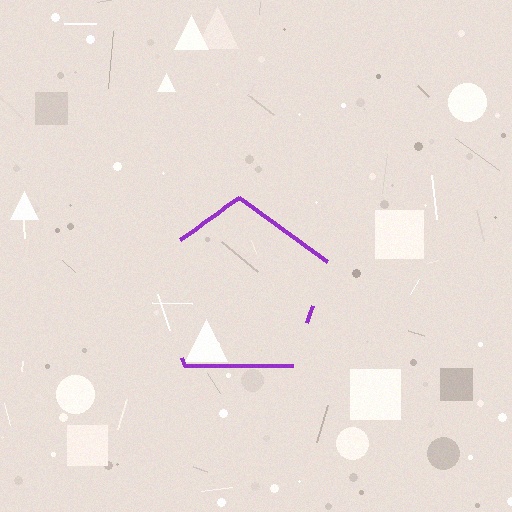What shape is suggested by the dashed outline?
The dashed outline suggests a pentagon.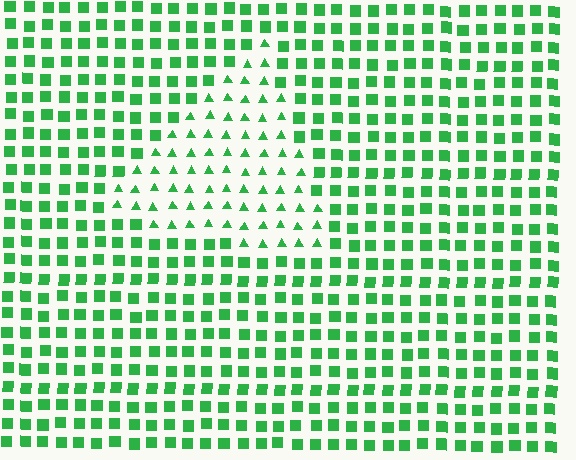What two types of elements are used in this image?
The image uses triangles inside the triangle region and squares outside it.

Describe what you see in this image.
The image is filled with small green elements arranged in a uniform grid. A triangle-shaped region contains triangles, while the surrounding area contains squares. The boundary is defined purely by the change in element shape.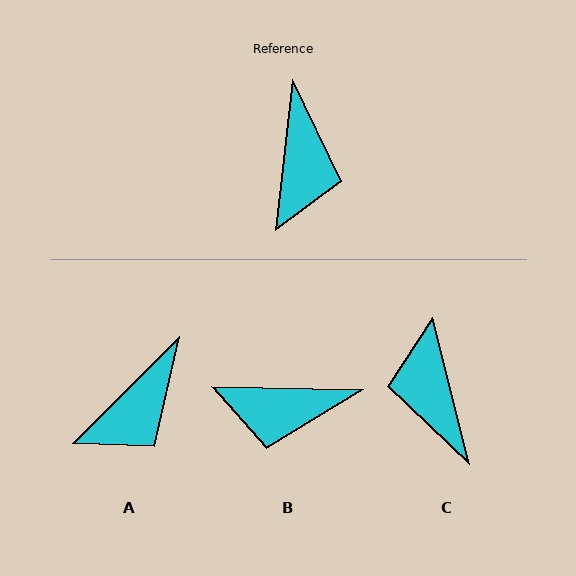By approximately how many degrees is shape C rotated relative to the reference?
Approximately 159 degrees clockwise.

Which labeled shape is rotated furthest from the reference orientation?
C, about 159 degrees away.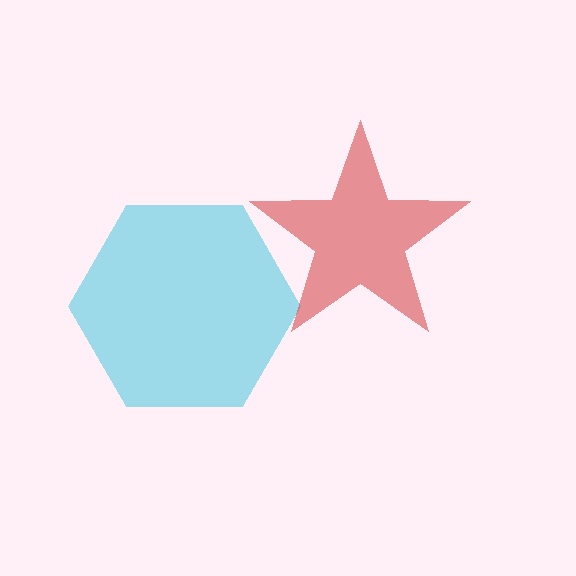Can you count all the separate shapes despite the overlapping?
Yes, there are 2 separate shapes.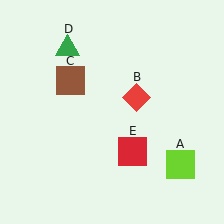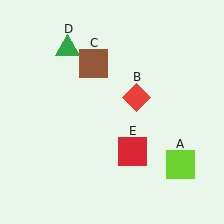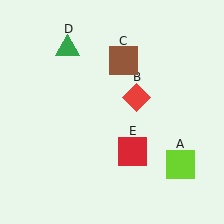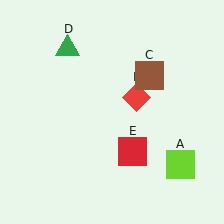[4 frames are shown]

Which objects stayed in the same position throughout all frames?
Lime square (object A) and red diamond (object B) and green triangle (object D) and red square (object E) remained stationary.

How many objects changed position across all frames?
1 object changed position: brown square (object C).